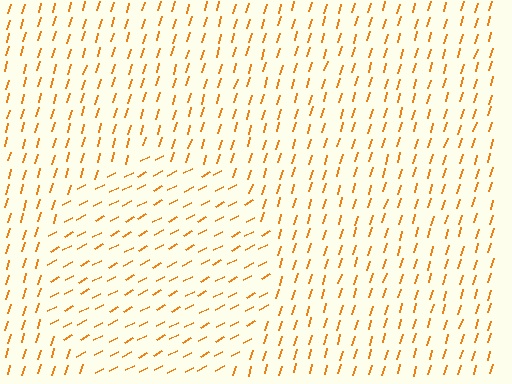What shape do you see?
I see a circle.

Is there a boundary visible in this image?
Yes, there is a texture boundary formed by a change in line orientation.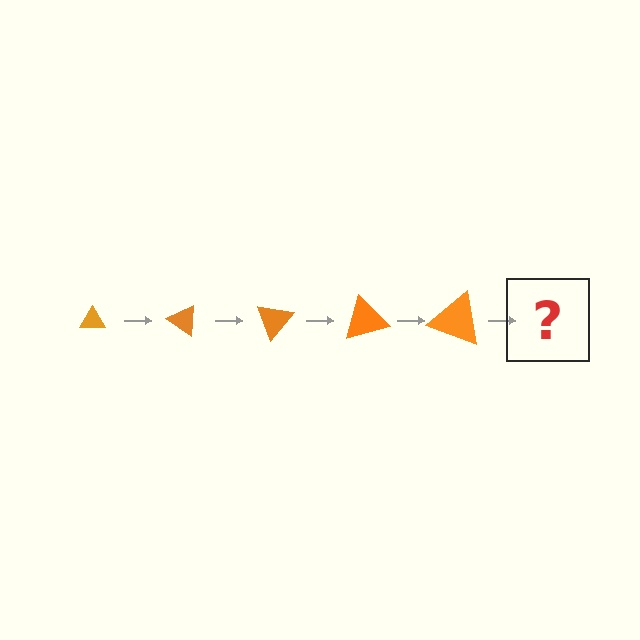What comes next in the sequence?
The next element should be a triangle, larger than the previous one and rotated 175 degrees from the start.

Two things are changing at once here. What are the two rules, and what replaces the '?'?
The two rules are that the triangle grows larger each step and it rotates 35 degrees each step. The '?' should be a triangle, larger than the previous one and rotated 175 degrees from the start.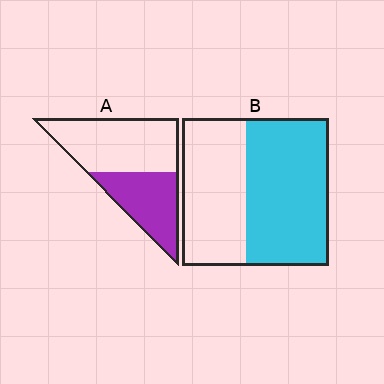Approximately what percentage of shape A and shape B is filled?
A is approximately 40% and B is approximately 55%.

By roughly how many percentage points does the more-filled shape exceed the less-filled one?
By roughly 15 percentage points (B over A).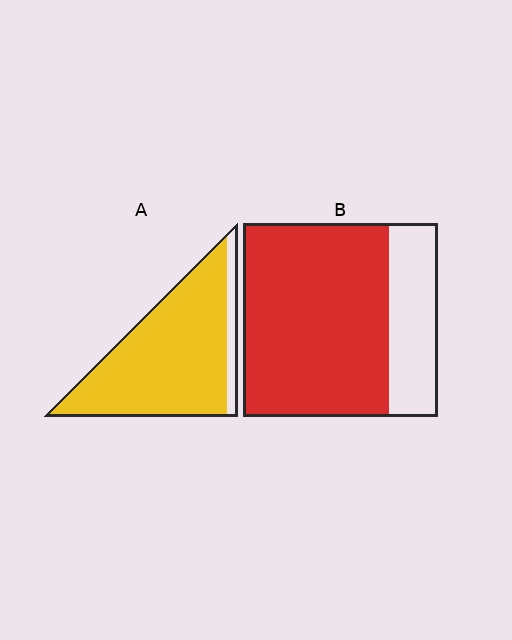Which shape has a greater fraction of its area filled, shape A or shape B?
Shape A.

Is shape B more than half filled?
Yes.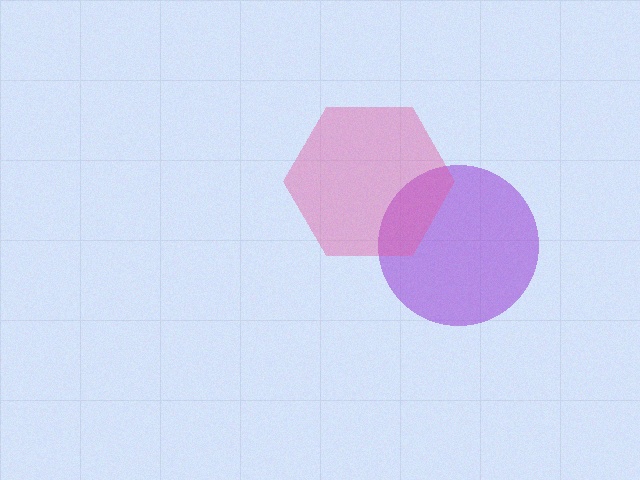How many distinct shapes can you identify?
There are 2 distinct shapes: a purple circle, a pink hexagon.